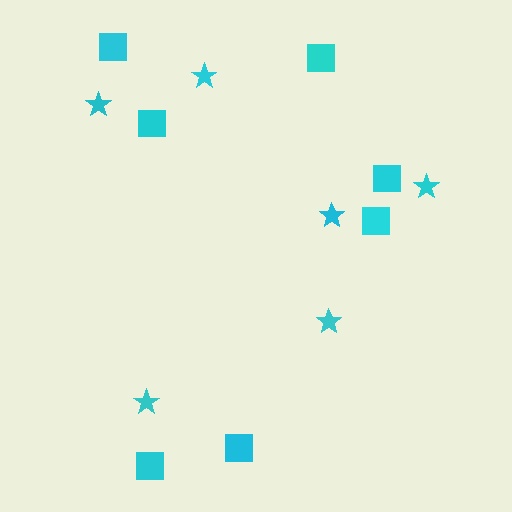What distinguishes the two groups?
There are 2 groups: one group of squares (7) and one group of stars (6).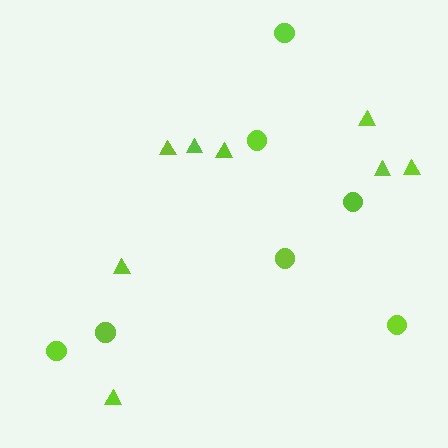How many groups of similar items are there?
There are 2 groups: one group of triangles (8) and one group of circles (7).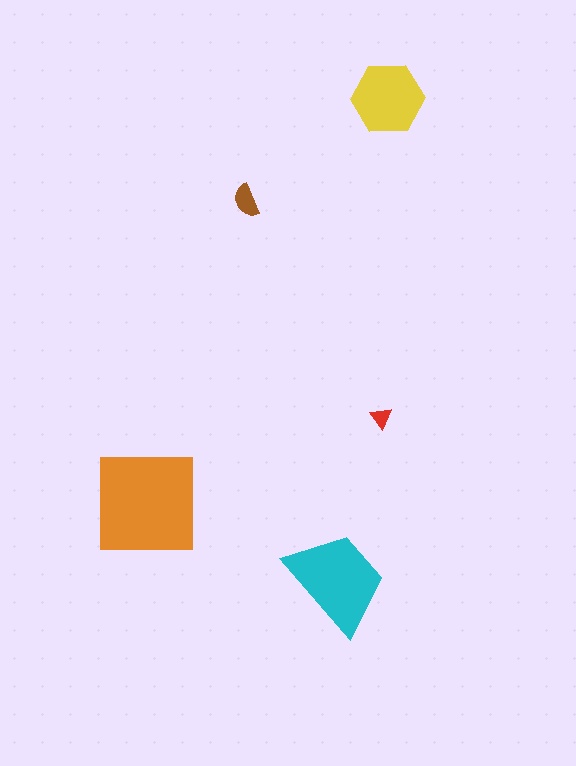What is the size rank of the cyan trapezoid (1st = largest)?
2nd.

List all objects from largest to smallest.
The orange square, the cyan trapezoid, the yellow hexagon, the brown semicircle, the red triangle.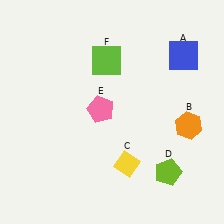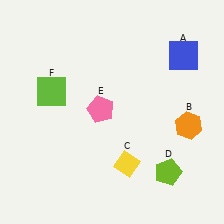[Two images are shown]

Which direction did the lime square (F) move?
The lime square (F) moved left.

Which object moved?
The lime square (F) moved left.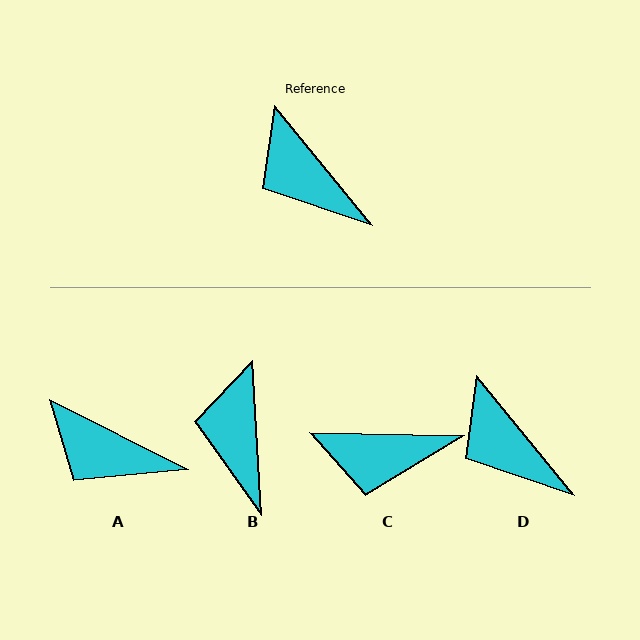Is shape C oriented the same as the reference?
No, it is off by about 50 degrees.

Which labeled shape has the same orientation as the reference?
D.